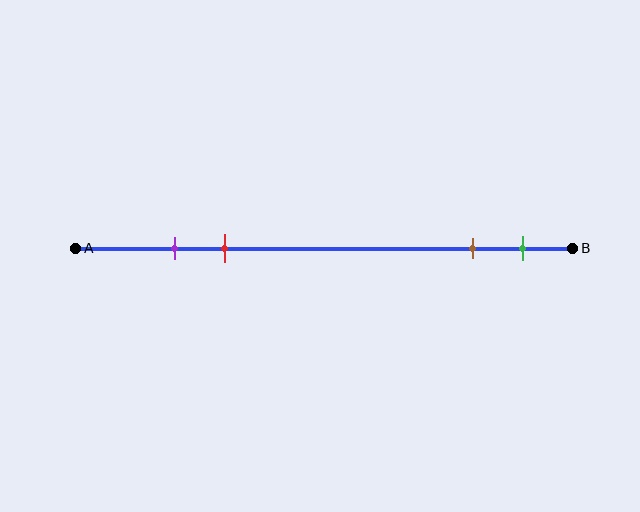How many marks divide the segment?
There are 4 marks dividing the segment.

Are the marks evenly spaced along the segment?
No, the marks are not evenly spaced.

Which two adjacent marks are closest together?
The purple and red marks are the closest adjacent pair.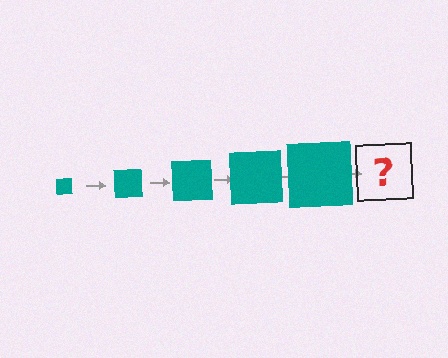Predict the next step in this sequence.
The next step is a teal square, larger than the previous one.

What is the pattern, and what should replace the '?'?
The pattern is that the square gets progressively larger each step. The '?' should be a teal square, larger than the previous one.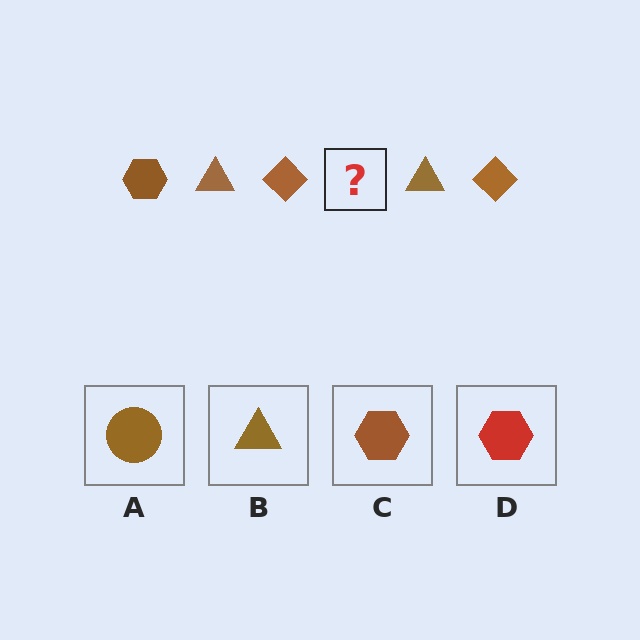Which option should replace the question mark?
Option C.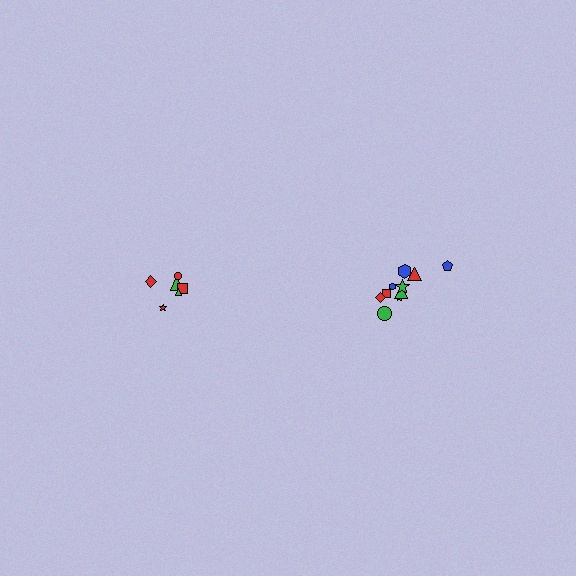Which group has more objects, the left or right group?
The right group.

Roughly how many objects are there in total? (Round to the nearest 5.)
Roughly 15 objects in total.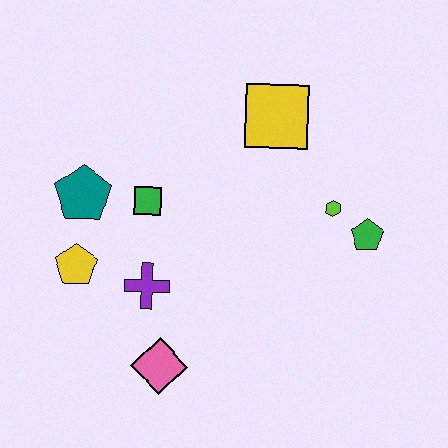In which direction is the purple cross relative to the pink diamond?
The purple cross is above the pink diamond.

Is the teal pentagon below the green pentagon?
No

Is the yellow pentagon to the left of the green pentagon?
Yes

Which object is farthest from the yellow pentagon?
The green pentagon is farthest from the yellow pentagon.